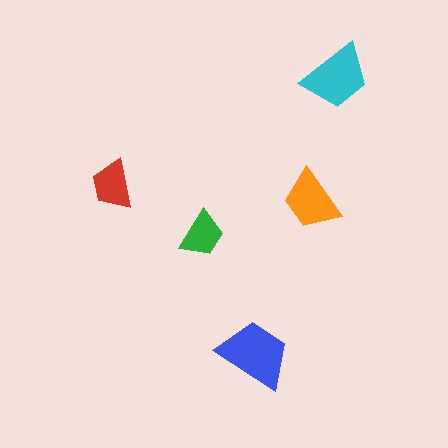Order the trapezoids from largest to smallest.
the blue one, the cyan one, the orange one, the red one, the green one.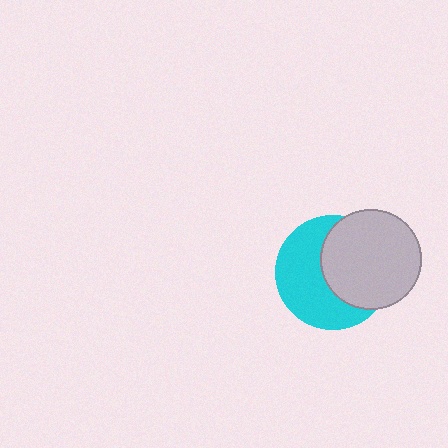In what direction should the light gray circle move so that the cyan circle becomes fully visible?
The light gray circle should move right. That is the shortest direction to clear the overlap and leave the cyan circle fully visible.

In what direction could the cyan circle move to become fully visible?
The cyan circle could move left. That would shift it out from behind the light gray circle entirely.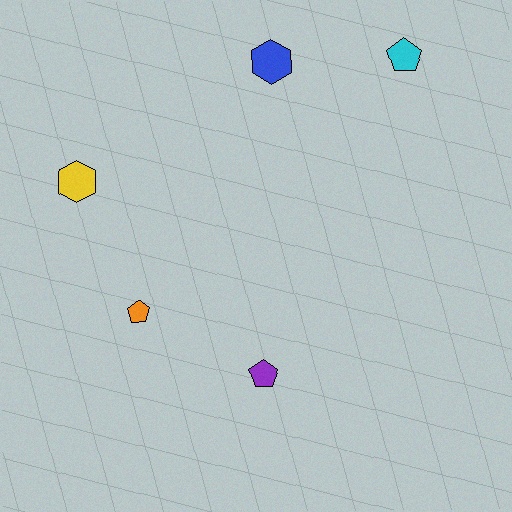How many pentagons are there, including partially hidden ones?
There are 3 pentagons.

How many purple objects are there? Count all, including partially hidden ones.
There is 1 purple object.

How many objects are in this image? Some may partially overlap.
There are 5 objects.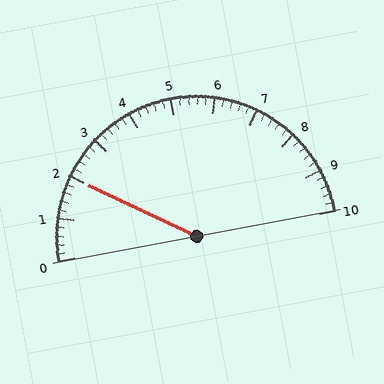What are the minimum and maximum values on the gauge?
The gauge ranges from 0 to 10.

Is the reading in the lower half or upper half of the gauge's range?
The reading is in the lower half of the range (0 to 10).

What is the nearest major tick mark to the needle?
The nearest major tick mark is 2.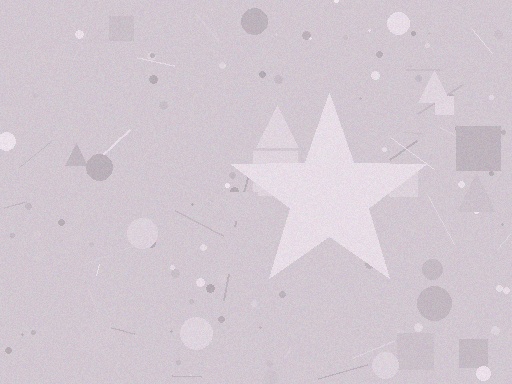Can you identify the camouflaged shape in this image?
The camouflaged shape is a star.